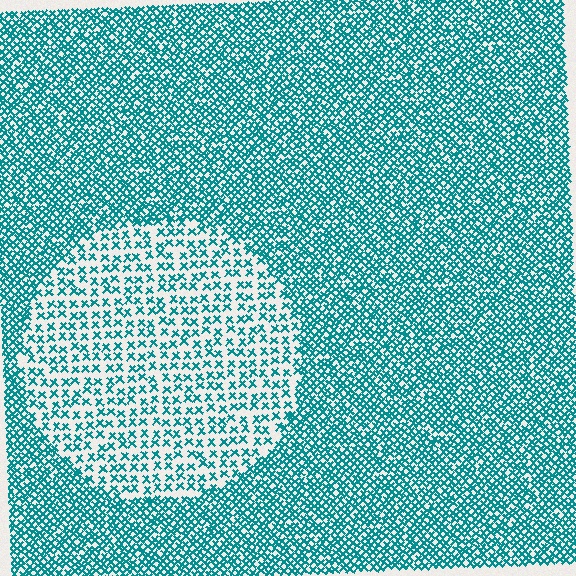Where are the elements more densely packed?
The elements are more densely packed outside the circle boundary.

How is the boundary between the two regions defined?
The boundary is defined by a change in element density (approximately 2.2x ratio). All elements are the same color, size, and shape.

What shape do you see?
I see a circle.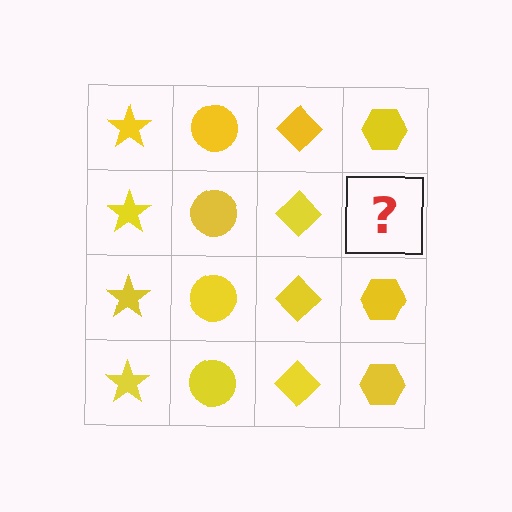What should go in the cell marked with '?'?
The missing cell should contain a yellow hexagon.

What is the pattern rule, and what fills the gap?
The rule is that each column has a consistent shape. The gap should be filled with a yellow hexagon.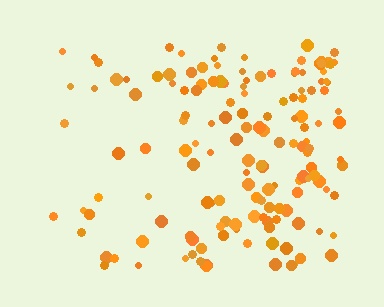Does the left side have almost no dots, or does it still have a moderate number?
Still a moderate number, just noticeably fewer than the right.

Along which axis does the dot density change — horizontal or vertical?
Horizontal.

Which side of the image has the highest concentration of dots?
The right.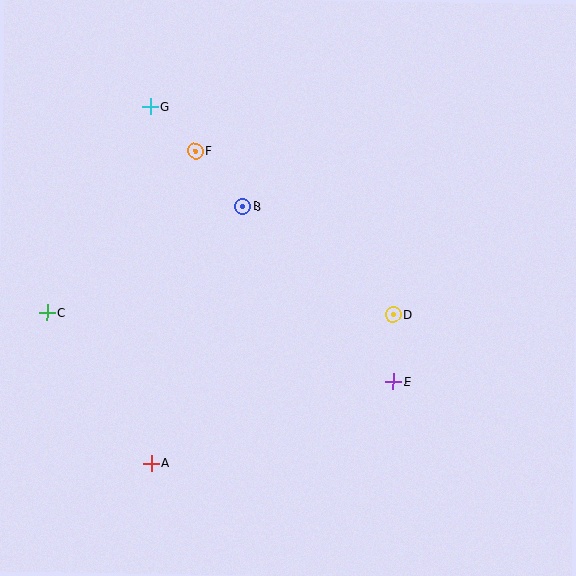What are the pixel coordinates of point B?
Point B is at (243, 207).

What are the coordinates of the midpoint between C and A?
The midpoint between C and A is at (99, 388).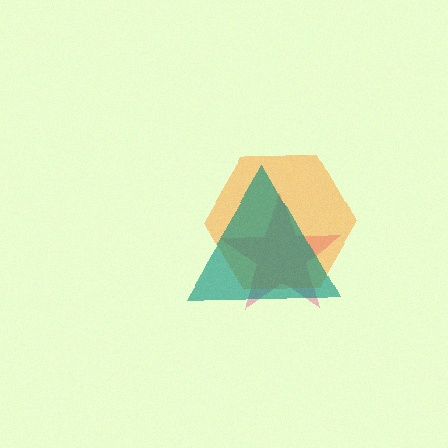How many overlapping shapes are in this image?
There are 3 overlapping shapes in the image.